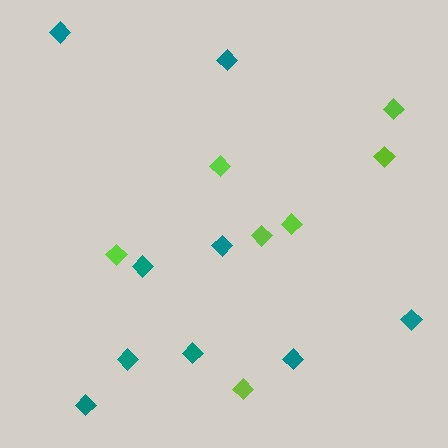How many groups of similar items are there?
There are 2 groups: one group of teal diamonds (9) and one group of lime diamonds (7).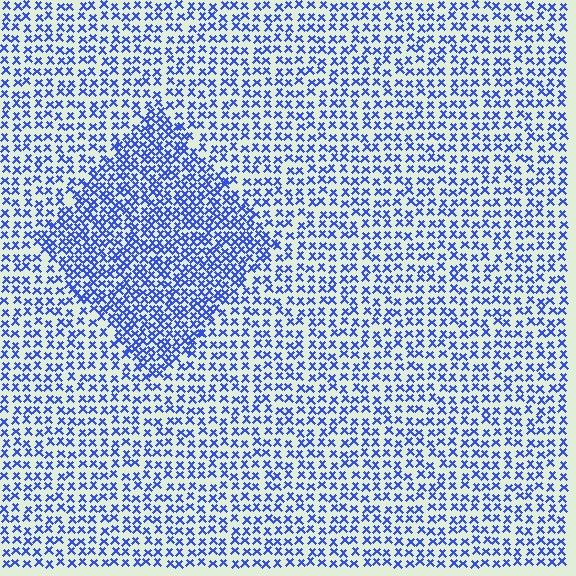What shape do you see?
I see a diamond.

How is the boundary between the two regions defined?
The boundary is defined by a change in element density (approximately 1.8x ratio). All elements are the same color, size, and shape.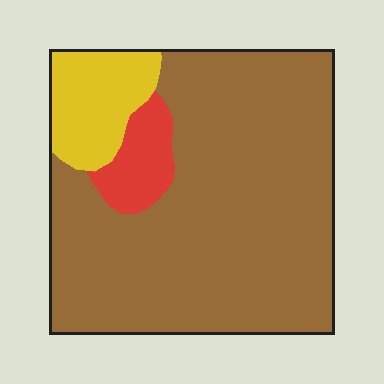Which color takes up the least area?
Red, at roughly 10%.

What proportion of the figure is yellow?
Yellow takes up less than a sixth of the figure.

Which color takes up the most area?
Brown, at roughly 80%.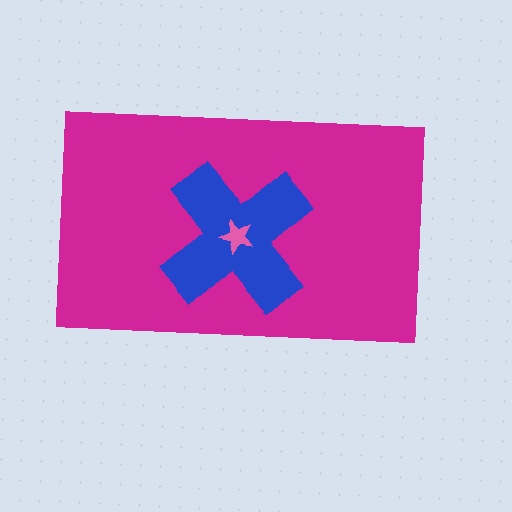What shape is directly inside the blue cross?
The pink star.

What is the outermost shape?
The magenta rectangle.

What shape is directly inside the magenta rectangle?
The blue cross.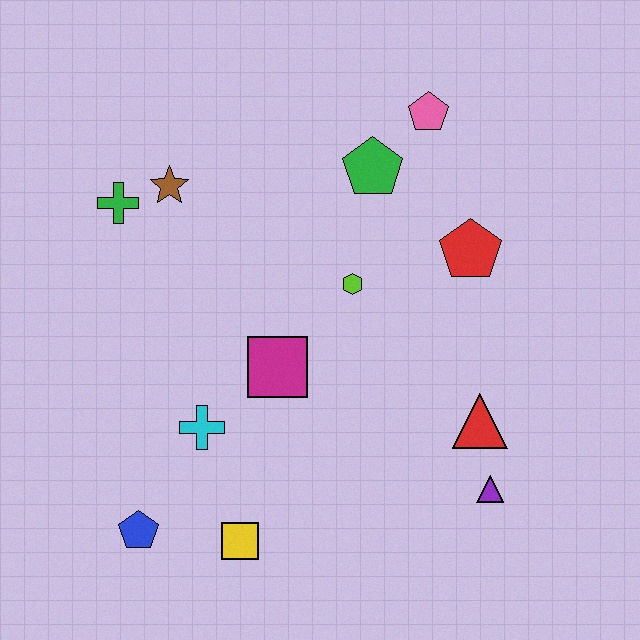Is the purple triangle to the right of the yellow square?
Yes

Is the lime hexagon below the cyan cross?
No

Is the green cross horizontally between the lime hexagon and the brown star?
No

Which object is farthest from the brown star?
The purple triangle is farthest from the brown star.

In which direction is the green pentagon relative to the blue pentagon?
The green pentagon is above the blue pentagon.